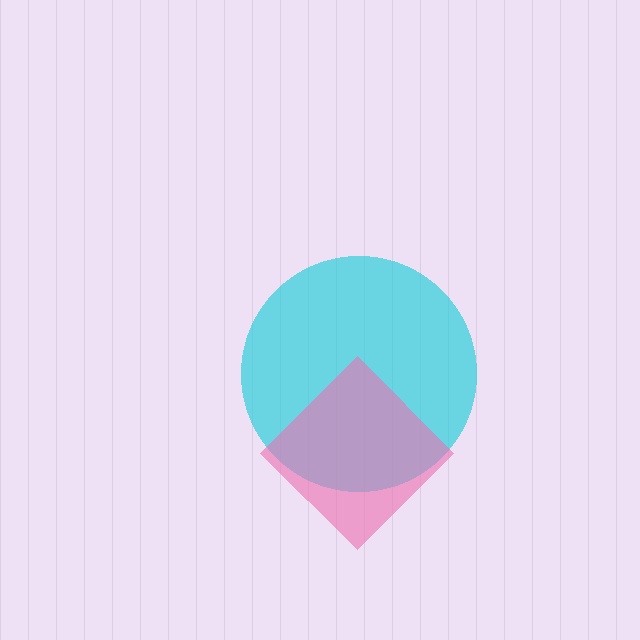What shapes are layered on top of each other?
The layered shapes are: a cyan circle, a pink diamond.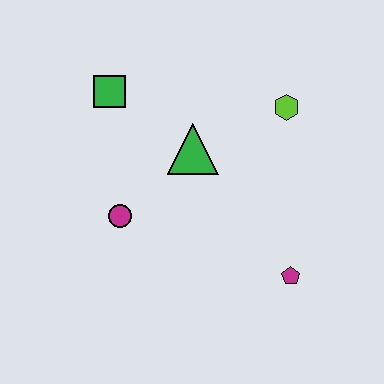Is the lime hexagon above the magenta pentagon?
Yes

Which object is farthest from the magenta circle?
The lime hexagon is farthest from the magenta circle.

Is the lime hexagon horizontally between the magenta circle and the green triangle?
No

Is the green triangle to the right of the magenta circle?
Yes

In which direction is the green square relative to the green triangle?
The green square is to the left of the green triangle.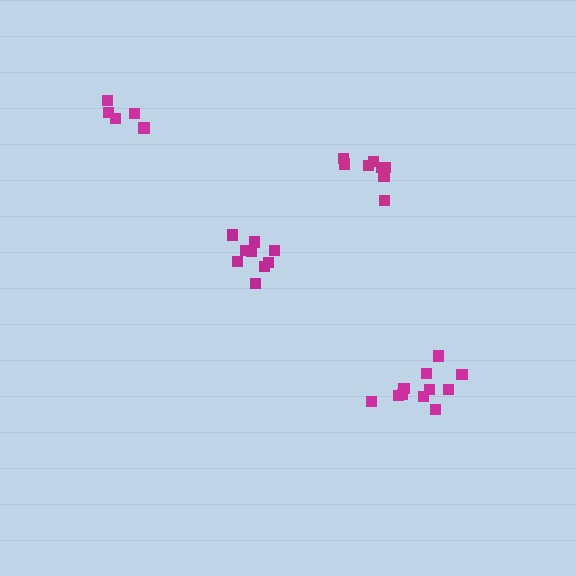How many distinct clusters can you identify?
There are 4 distinct clusters.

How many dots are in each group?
Group 1: 8 dots, Group 2: 9 dots, Group 3: 11 dots, Group 4: 5 dots (33 total).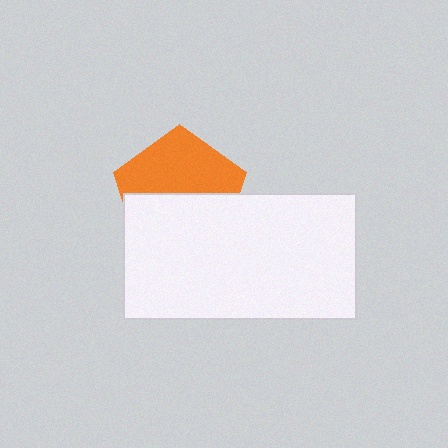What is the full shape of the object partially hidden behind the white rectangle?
The partially hidden object is an orange pentagon.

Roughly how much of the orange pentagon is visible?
About half of it is visible (roughly 50%).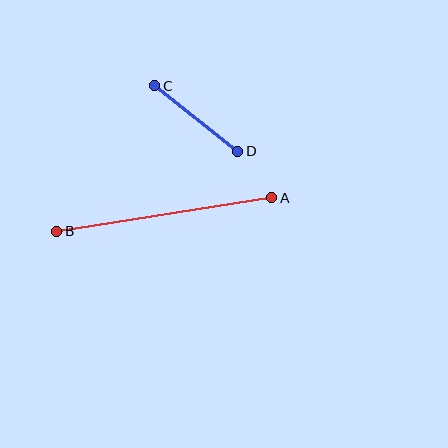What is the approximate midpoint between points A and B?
The midpoint is at approximately (164, 214) pixels.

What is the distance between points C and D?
The distance is approximately 106 pixels.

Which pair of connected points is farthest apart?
Points A and B are farthest apart.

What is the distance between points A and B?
The distance is approximately 218 pixels.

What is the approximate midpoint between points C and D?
The midpoint is at approximately (196, 119) pixels.